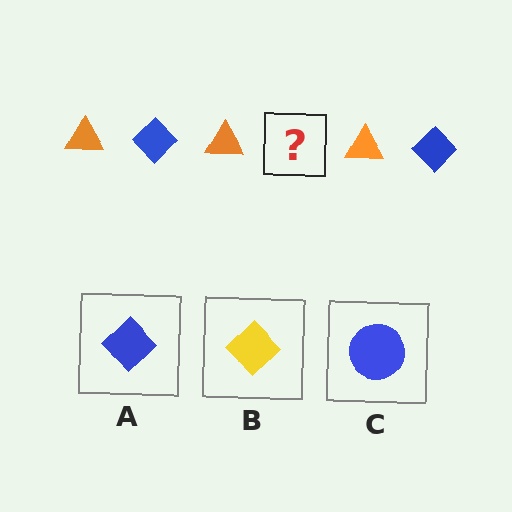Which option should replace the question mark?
Option A.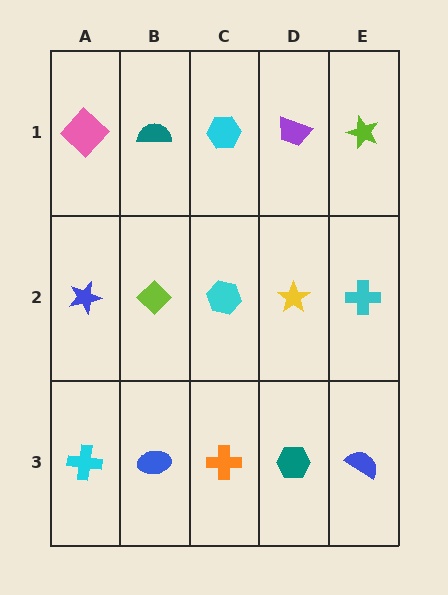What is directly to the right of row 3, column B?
An orange cross.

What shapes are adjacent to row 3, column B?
A lime diamond (row 2, column B), a cyan cross (row 3, column A), an orange cross (row 3, column C).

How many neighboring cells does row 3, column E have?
2.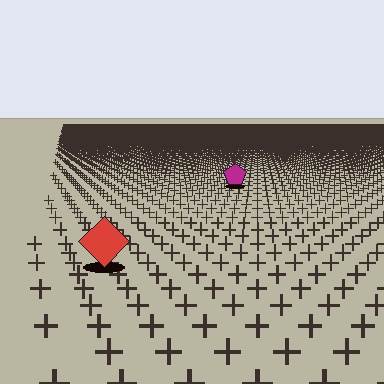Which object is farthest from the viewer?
The magenta pentagon is farthest from the viewer. It appears smaller and the ground texture around it is denser.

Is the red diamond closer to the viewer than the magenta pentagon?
Yes. The red diamond is closer — you can tell from the texture gradient: the ground texture is coarser near it.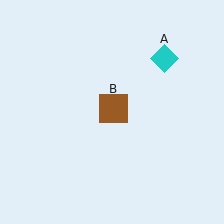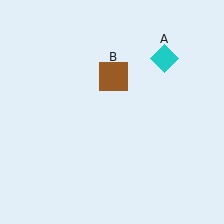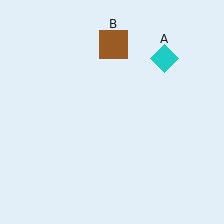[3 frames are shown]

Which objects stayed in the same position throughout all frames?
Cyan diamond (object A) remained stationary.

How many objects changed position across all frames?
1 object changed position: brown square (object B).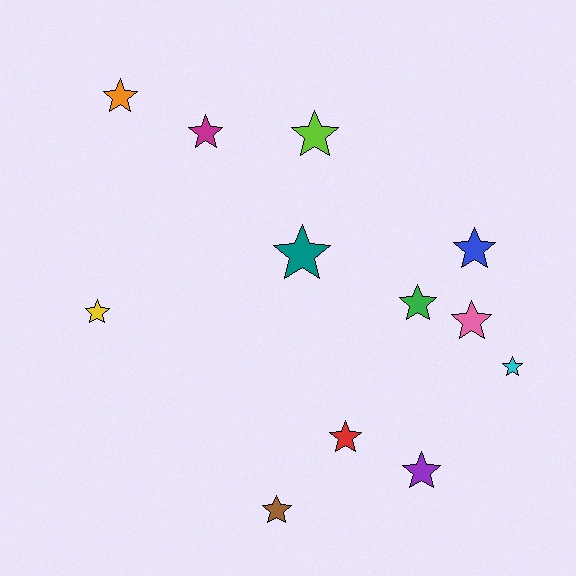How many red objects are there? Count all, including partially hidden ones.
There is 1 red object.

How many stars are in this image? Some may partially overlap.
There are 12 stars.